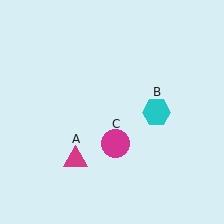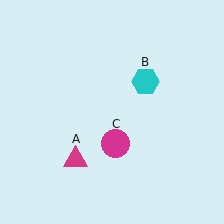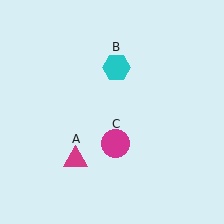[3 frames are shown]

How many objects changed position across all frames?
1 object changed position: cyan hexagon (object B).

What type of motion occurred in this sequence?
The cyan hexagon (object B) rotated counterclockwise around the center of the scene.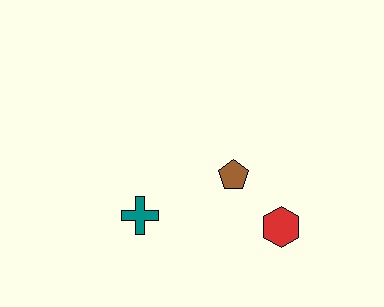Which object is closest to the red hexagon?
The brown pentagon is closest to the red hexagon.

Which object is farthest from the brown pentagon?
The teal cross is farthest from the brown pentagon.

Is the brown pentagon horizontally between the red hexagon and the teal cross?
Yes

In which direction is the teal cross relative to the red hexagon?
The teal cross is to the left of the red hexagon.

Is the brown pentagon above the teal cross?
Yes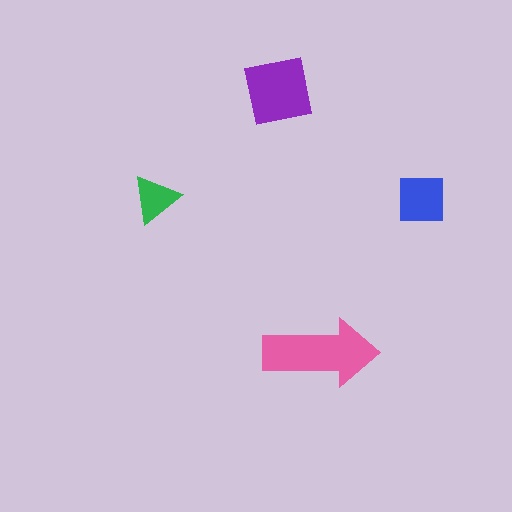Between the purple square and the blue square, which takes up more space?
The purple square.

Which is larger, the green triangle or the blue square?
The blue square.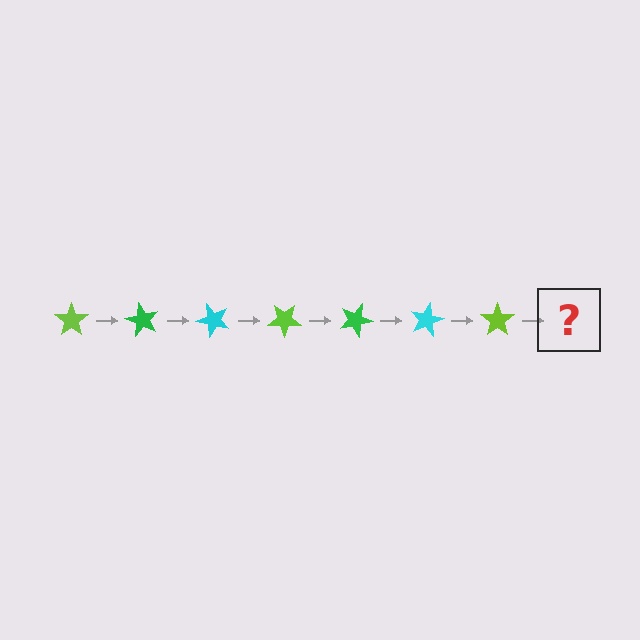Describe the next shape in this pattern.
It should be a green star, rotated 420 degrees from the start.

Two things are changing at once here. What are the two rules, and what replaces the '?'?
The two rules are that it rotates 60 degrees each step and the color cycles through lime, green, and cyan. The '?' should be a green star, rotated 420 degrees from the start.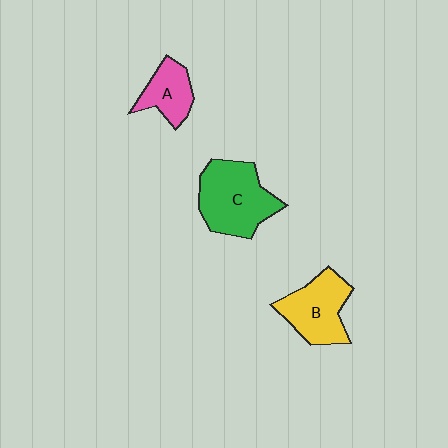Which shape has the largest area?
Shape C (green).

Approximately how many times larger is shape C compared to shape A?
Approximately 1.9 times.